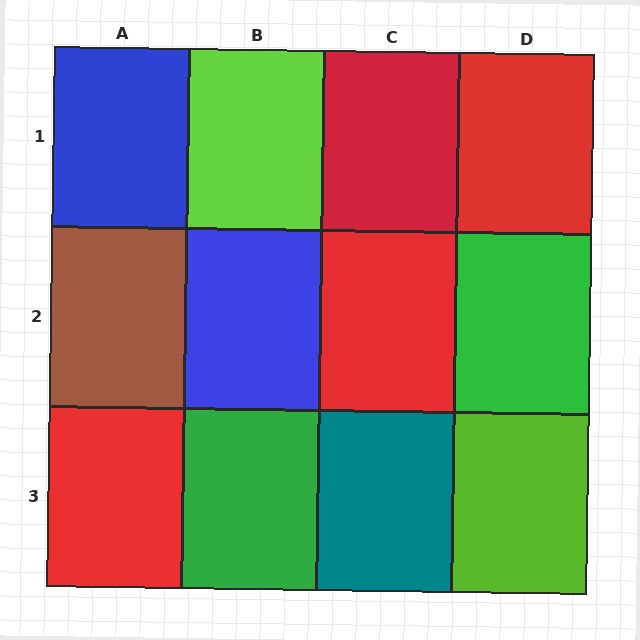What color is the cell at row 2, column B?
Blue.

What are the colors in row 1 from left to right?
Blue, lime, red, red.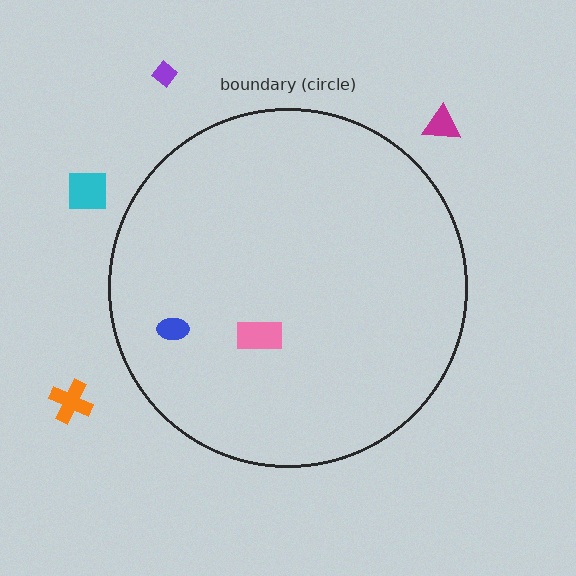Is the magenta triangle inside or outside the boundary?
Outside.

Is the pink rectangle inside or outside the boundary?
Inside.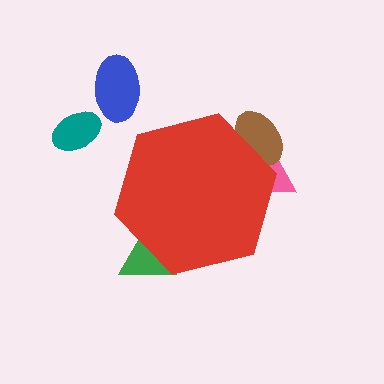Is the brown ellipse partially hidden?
Yes, the brown ellipse is partially hidden behind the red hexagon.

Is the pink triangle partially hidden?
Yes, the pink triangle is partially hidden behind the red hexagon.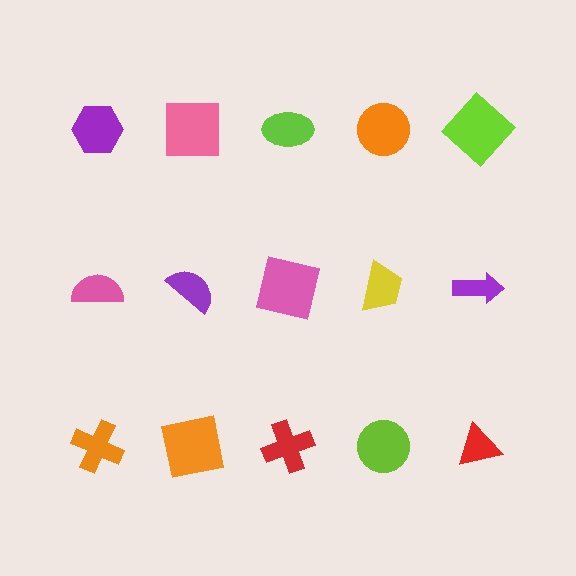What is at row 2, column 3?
A pink square.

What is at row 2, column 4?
A yellow trapezoid.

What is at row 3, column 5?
A red triangle.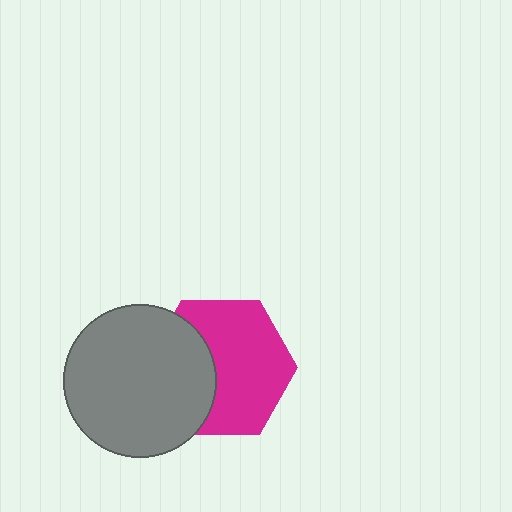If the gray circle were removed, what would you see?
You would see the complete magenta hexagon.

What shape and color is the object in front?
The object in front is a gray circle.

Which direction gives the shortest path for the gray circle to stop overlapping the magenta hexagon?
Moving left gives the shortest separation.